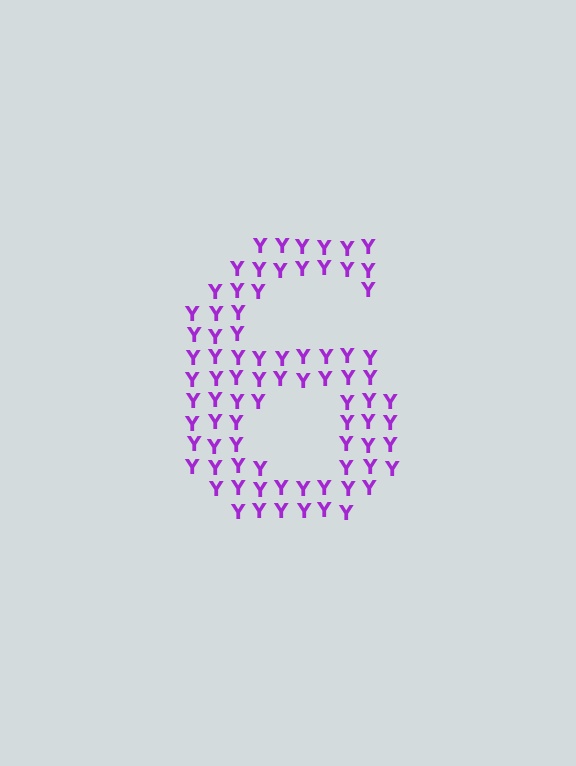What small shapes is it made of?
It is made of small letter Y's.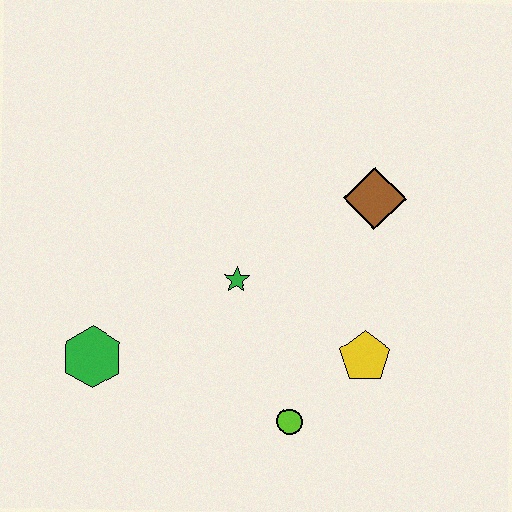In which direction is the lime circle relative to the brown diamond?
The lime circle is below the brown diamond.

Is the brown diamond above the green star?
Yes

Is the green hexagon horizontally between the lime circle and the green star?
No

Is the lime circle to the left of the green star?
No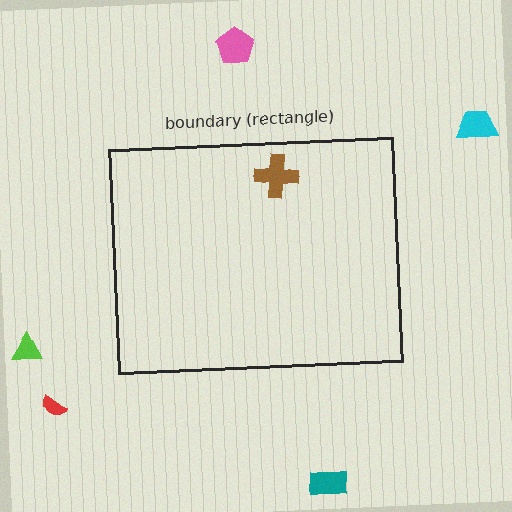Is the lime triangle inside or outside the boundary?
Outside.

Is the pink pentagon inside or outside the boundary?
Outside.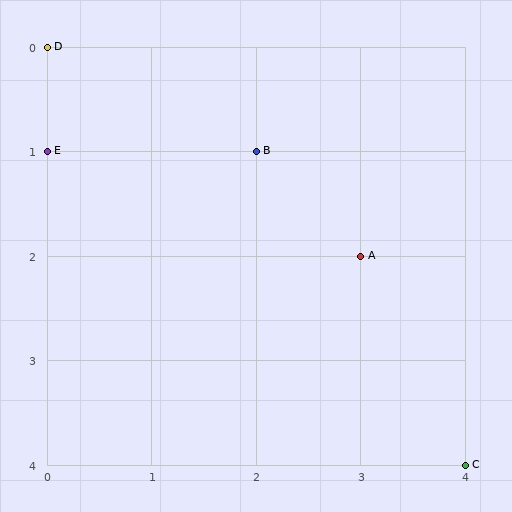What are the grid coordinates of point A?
Point A is at grid coordinates (3, 2).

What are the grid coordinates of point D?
Point D is at grid coordinates (0, 0).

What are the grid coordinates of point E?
Point E is at grid coordinates (0, 1).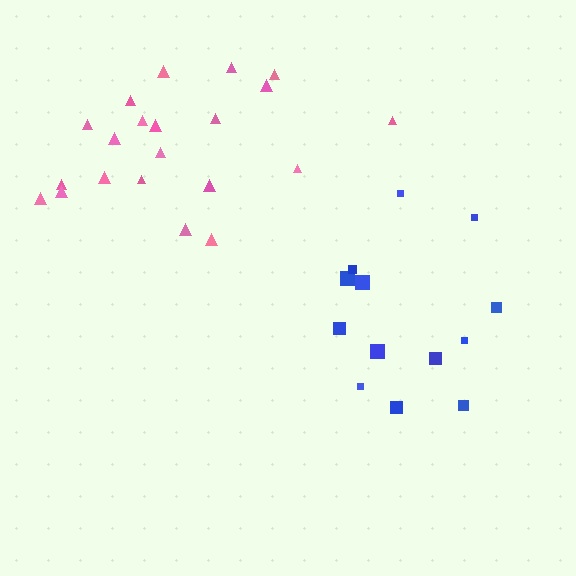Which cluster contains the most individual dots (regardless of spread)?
Pink (21).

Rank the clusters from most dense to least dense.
pink, blue.